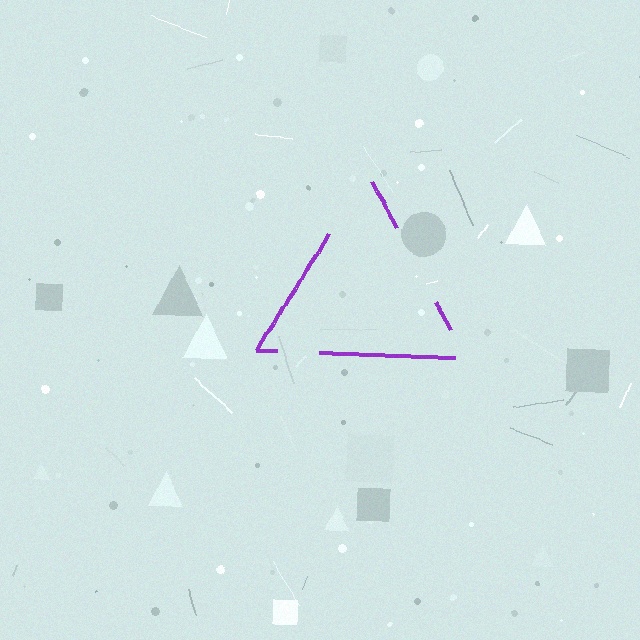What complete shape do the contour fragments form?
The contour fragments form a triangle.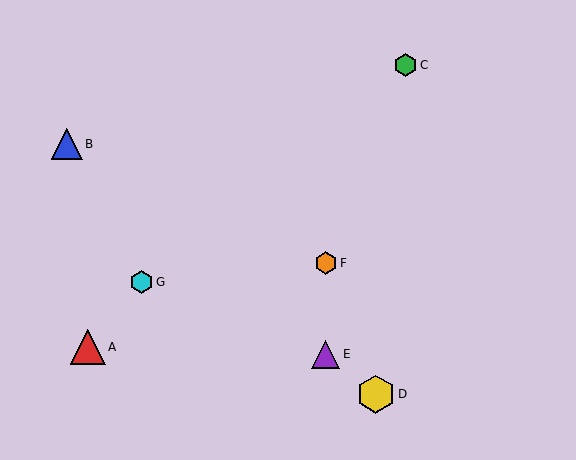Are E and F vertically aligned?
Yes, both are at x≈326.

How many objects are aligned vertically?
2 objects (E, F) are aligned vertically.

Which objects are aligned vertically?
Objects E, F are aligned vertically.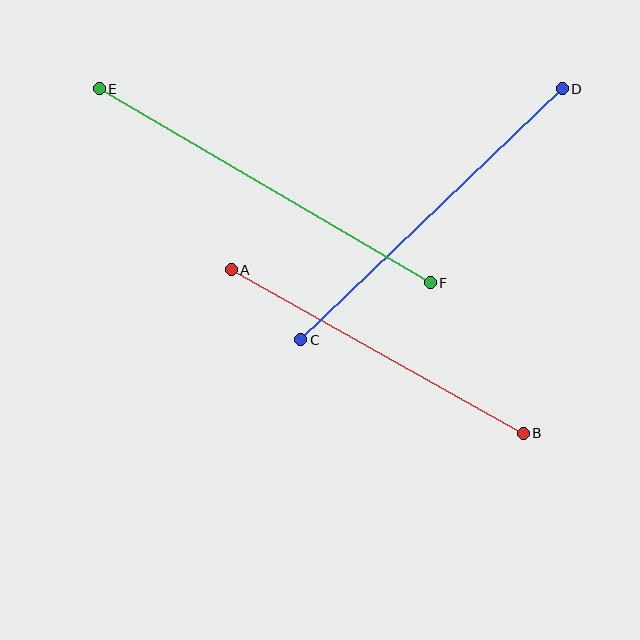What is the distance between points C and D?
The distance is approximately 363 pixels.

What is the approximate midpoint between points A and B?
The midpoint is at approximately (377, 351) pixels.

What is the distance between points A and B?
The distance is approximately 335 pixels.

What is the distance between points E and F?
The distance is approximately 383 pixels.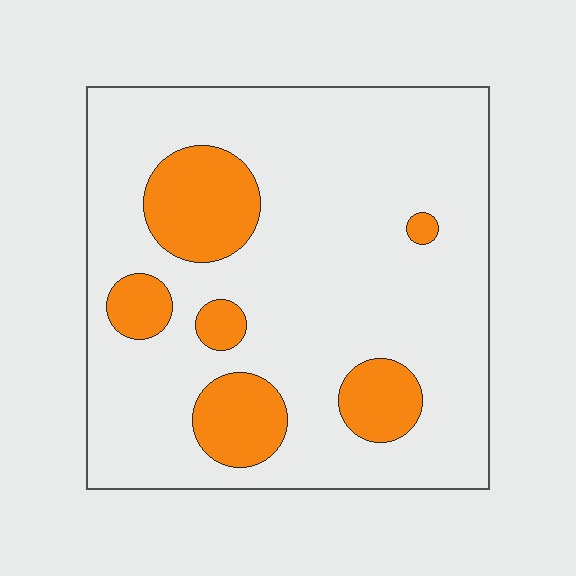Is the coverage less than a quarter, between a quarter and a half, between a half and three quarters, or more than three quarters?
Less than a quarter.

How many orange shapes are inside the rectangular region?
6.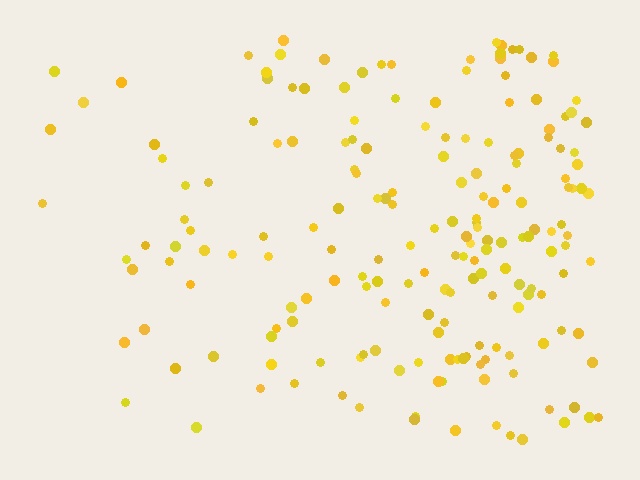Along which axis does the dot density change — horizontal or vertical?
Horizontal.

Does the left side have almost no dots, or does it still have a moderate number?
Still a moderate number, just noticeably fewer than the right.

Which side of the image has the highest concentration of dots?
The right.